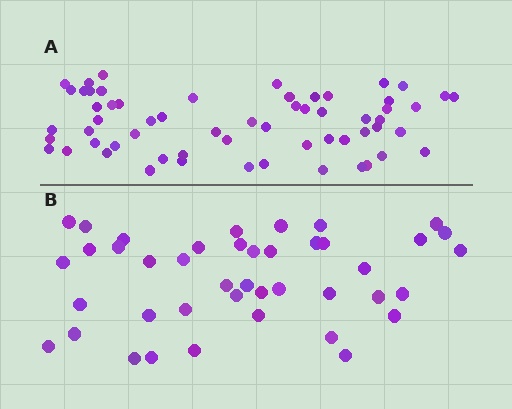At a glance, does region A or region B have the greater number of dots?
Region A (the top region) has more dots.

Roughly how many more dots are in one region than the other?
Region A has approximately 20 more dots than region B.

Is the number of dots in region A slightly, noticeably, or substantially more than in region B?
Region A has noticeably more, but not dramatically so. The ratio is roughly 1.4 to 1.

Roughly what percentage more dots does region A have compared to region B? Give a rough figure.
About 45% more.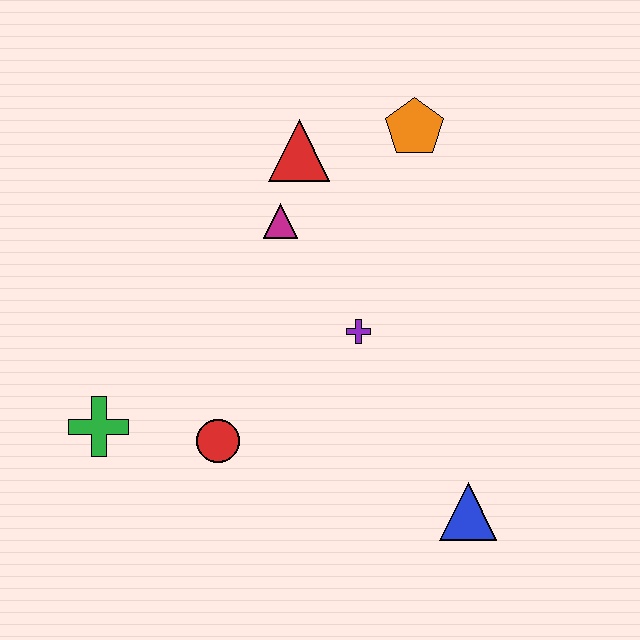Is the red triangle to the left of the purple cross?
Yes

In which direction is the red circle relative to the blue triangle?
The red circle is to the left of the blue triangle.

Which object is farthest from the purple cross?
The green cross is farthest from the purple cross.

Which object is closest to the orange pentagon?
The red triangle is closest to the orange pentagon.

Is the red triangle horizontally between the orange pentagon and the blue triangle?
No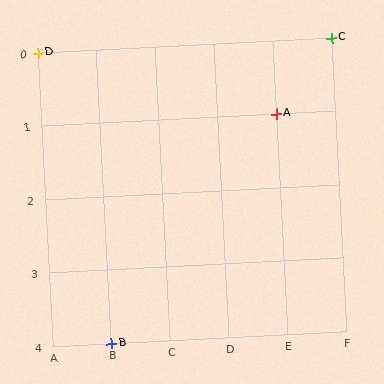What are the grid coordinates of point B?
Point B is at grid coordinates (B, 4).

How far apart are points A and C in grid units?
Points A and C are 1 column and 1 row apart (about 1.4 grid units diagonally).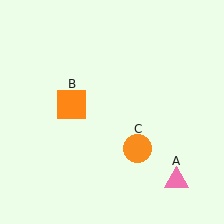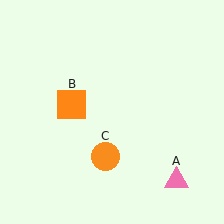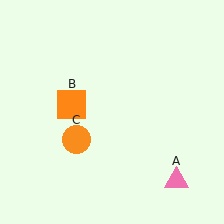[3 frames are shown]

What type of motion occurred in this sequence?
The orange circle (object C) rotated clockwise around the center of the scene.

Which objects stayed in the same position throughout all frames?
Pink triangle (object A) and orange square (object B) remained stationary.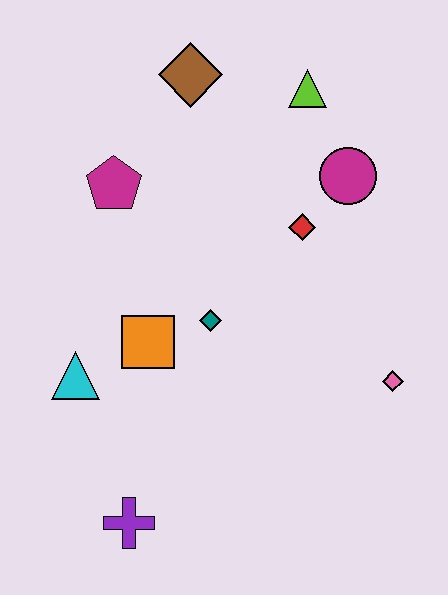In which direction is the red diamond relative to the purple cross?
The red diamond is above the purple cross.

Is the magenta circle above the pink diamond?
Yes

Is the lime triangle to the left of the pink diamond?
Yes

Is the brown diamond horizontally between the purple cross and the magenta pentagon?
No